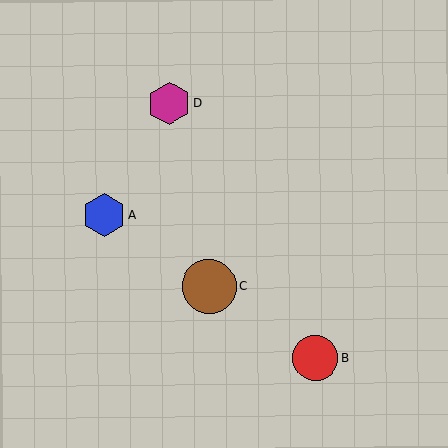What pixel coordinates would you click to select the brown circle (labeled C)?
Click at (209, 287) to select the brown circle C.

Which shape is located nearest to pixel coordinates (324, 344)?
The red circle (labeled B) at (315, 358) is nearest to that location.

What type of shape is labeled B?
Shape B is a red circle.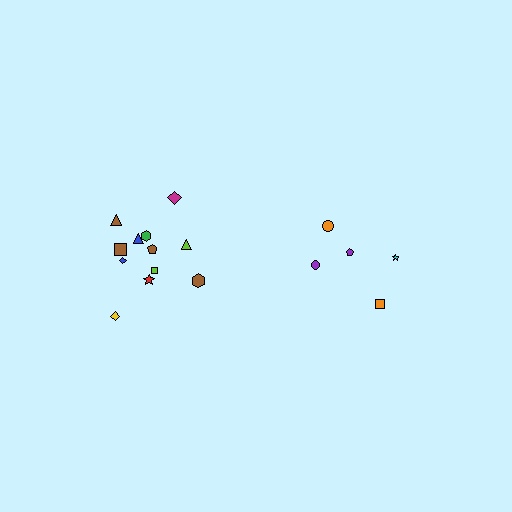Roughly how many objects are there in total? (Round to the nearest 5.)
Roughly 15 objects in total.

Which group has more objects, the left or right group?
The left group.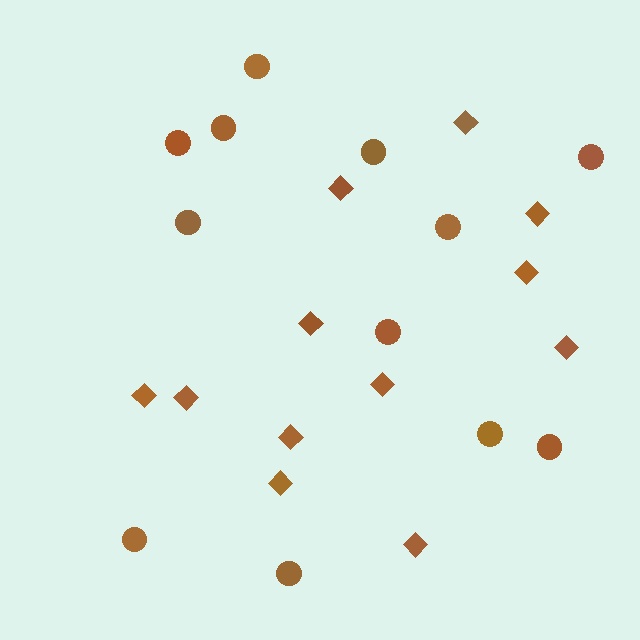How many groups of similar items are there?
There are 2 groups: one group of circles (12) and one group of diamonds (12).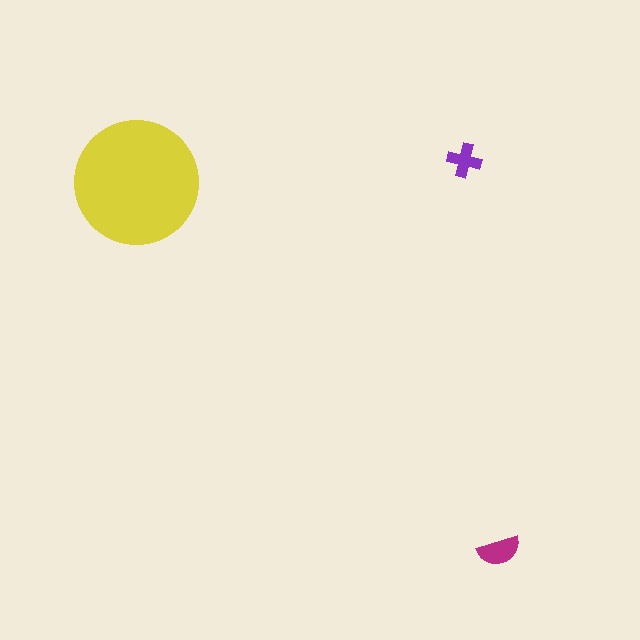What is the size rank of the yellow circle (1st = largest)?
1st.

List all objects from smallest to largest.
The purple cross, the magenta semicircle, the yellow circle.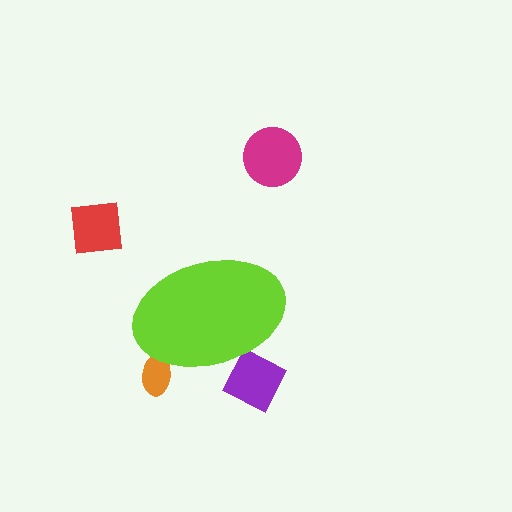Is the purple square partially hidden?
Yes, the purple square is partially hidden behind the lime ellipse.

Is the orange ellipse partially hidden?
Yes, the orange ellipse is partially hidden behind the lime ellipse.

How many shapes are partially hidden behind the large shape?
2 shapes are partially hidden.